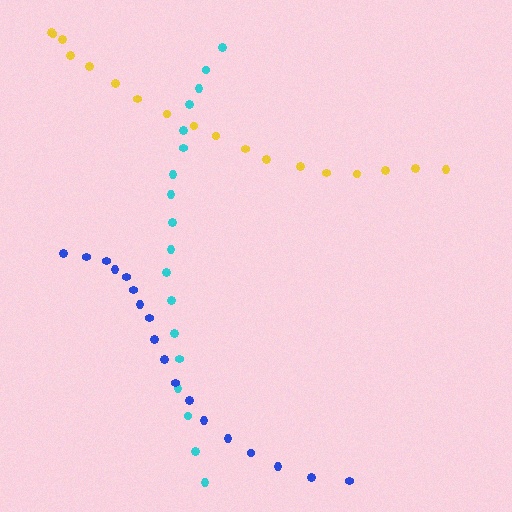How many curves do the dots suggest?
There are 3 distinct paths.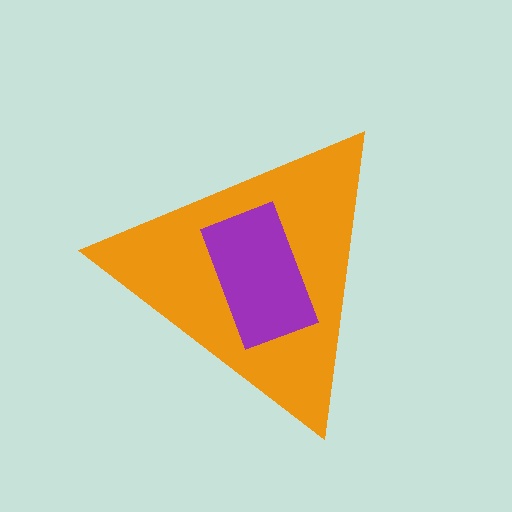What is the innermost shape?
The purple rectangle.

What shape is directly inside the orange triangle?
The purple rectangle.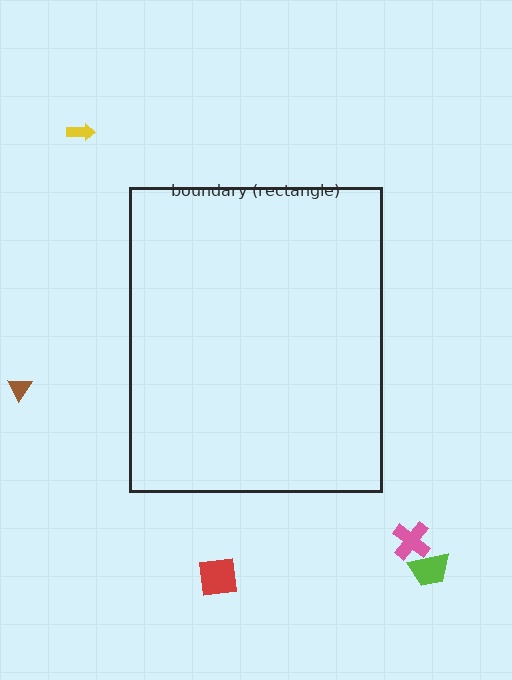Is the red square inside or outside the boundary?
Outside.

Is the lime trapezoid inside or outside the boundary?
Outside.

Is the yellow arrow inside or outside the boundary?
Outside.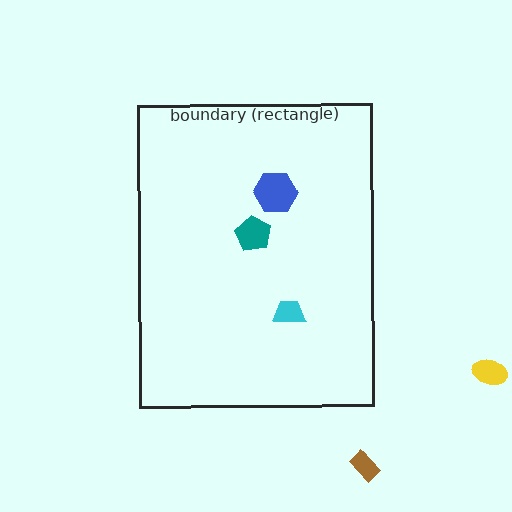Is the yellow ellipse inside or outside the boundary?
Outside.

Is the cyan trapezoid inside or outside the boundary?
Inside.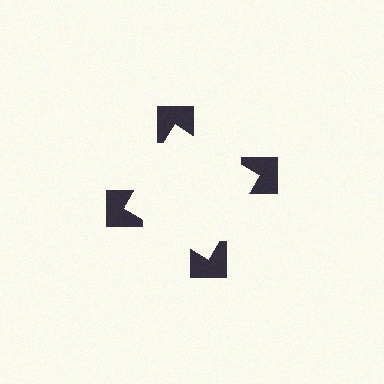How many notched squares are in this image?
There are 4 — one at each vertex of the illusory square.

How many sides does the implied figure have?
4 sides.